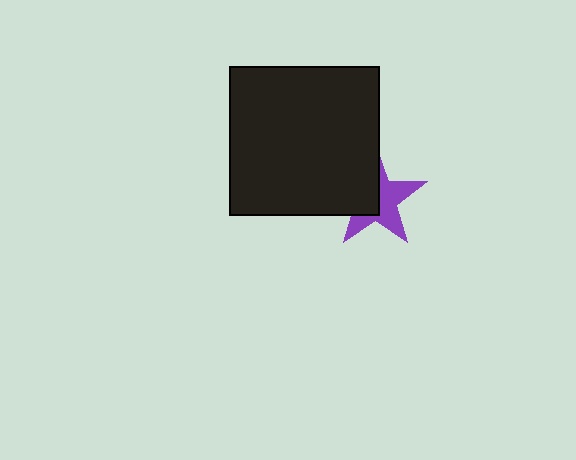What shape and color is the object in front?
The object in front is a black square.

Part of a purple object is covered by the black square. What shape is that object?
It is a star.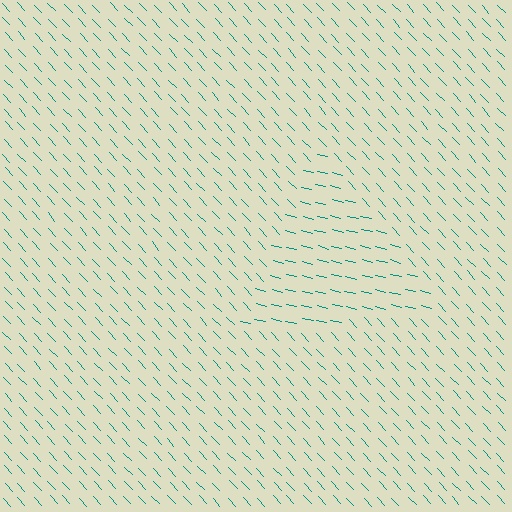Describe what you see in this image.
The image is filled with small teal line segments. A triangle region in the image has lines oriented differently from the surrounding lines, creating a visible texture boundary.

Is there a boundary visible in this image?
Yes, there is a texture boundary formed by a change in line orientation.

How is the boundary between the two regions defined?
The boundary is defined purely by a change in line orientation (approximately 33 degrees difference). All lines are the same color and thickness.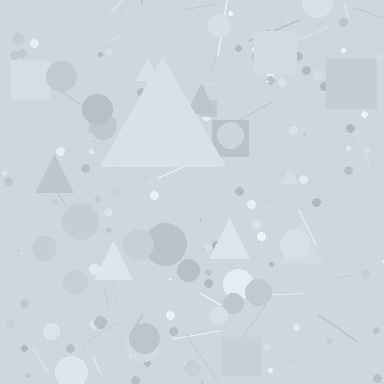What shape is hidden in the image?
A triangle is hidden in the image.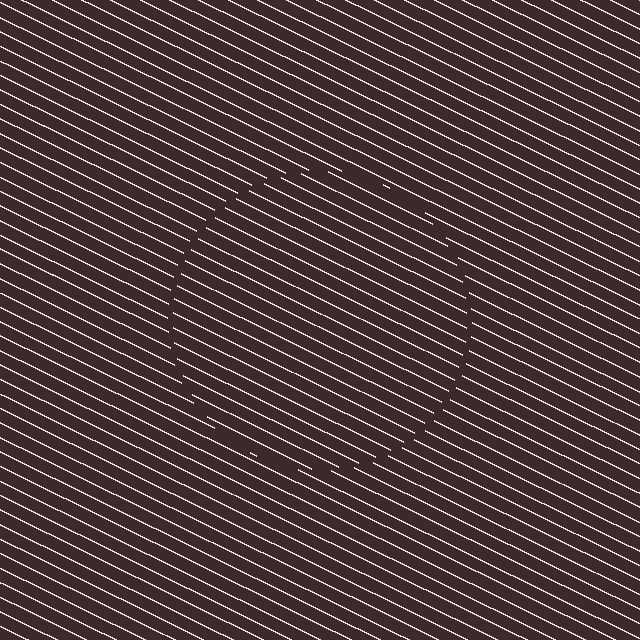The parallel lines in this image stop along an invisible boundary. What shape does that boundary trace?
An illusory circle. The interior of the shape contains the same grating, shifted by half a period — the contour is defined by the phase discontinuity where line-ends from the inner and outer gratings abut.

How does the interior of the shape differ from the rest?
The interior of the shape contains the same grating, shifted by half a period — the contour is defined by the phase discontinuity where line-ends from the inner and outer gratings abut.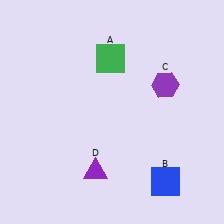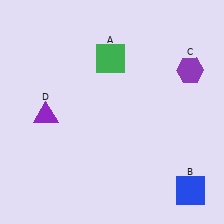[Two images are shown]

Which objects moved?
The objects that moved are: the blue square (B), the purple hexagon (C), the purple triangle (D).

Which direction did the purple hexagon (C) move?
The purple hexagon (C) moved right.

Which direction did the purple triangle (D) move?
The purple triangle (D) moved up.